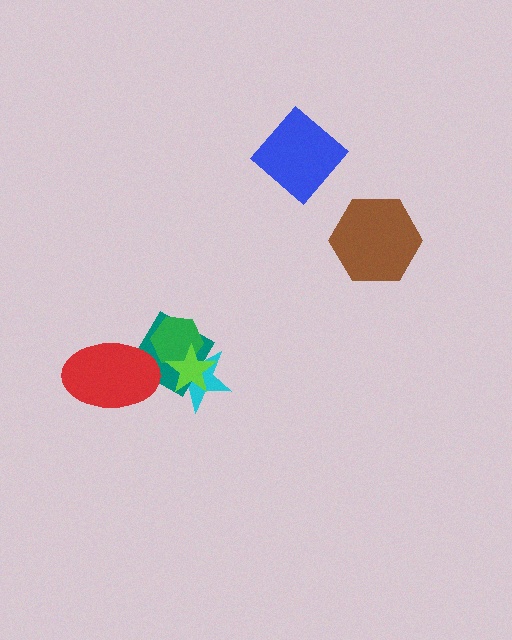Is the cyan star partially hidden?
Yes, it is partially covered by another shape.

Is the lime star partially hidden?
No, no other shape covers it.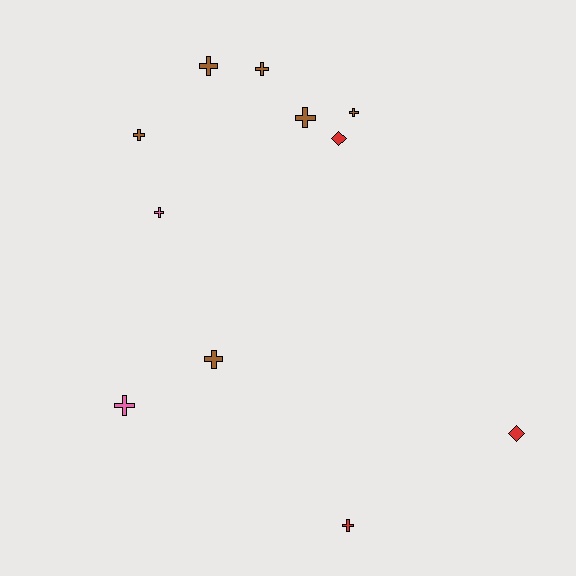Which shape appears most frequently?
Cross, with 9 objects.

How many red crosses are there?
There is 1 red cross.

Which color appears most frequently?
Brown, with 6 objects.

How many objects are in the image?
There are 11 objects.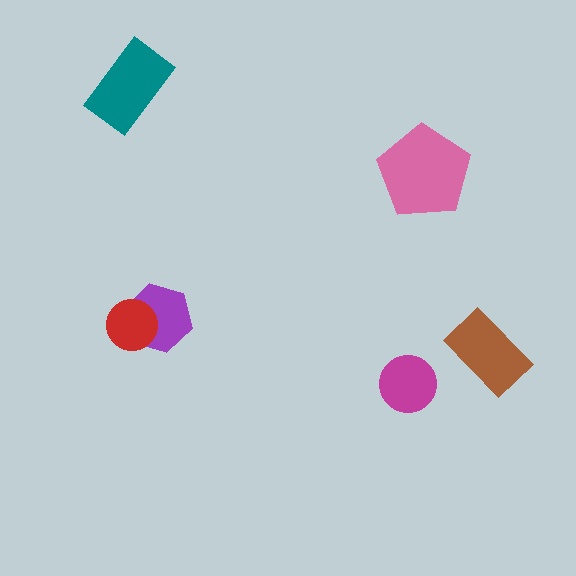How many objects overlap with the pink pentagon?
0 objects overlap with the pink pentagon.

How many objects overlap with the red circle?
1 object overlaps with the red circle.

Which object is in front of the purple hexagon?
The red circle is in front of the purple hexagon.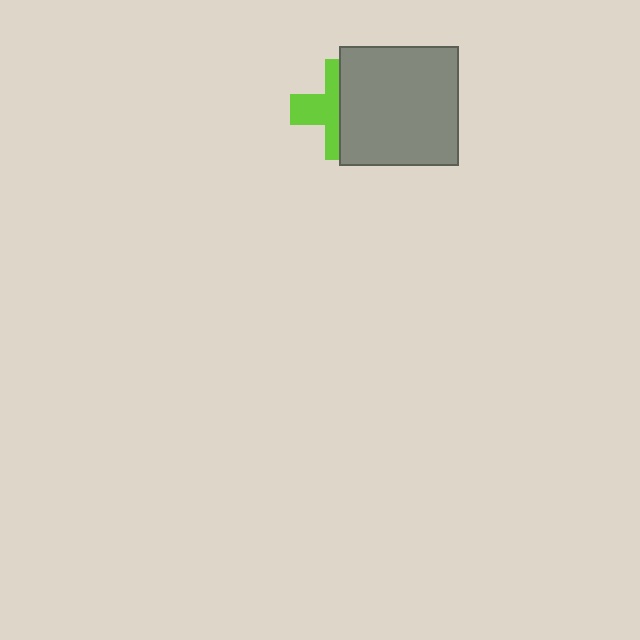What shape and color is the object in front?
The object in front is a gray square.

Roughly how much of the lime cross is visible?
About half of it is visible (roughly 48%).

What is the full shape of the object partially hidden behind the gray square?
The partially hidden object is a lime cross.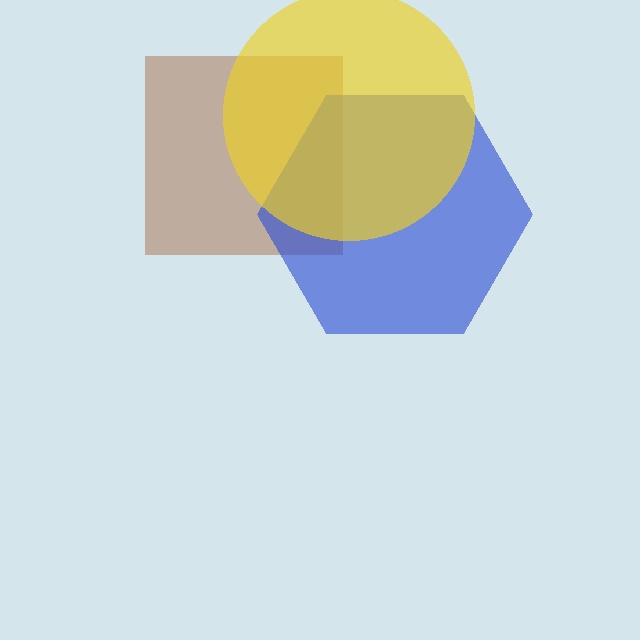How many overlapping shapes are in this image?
There are 3 overlapping shapes in the image.